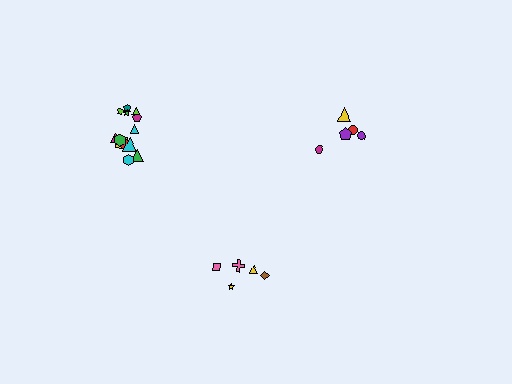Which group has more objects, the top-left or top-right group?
The top-left group.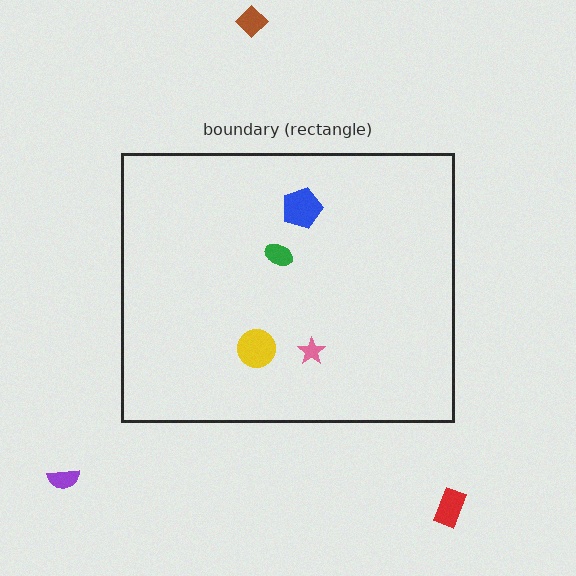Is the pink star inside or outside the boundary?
Inside.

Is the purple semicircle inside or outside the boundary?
Outside.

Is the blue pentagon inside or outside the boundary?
Inside.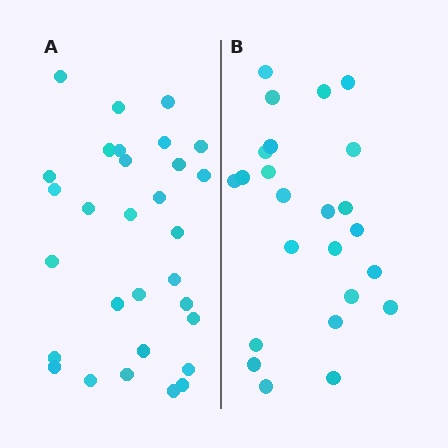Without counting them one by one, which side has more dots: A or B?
Region A (the left region) has more dots.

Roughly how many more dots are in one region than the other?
Region A has about 6 more dots than region B.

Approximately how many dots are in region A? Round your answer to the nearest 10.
About 30 dots.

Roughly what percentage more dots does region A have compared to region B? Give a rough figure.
About 25% more.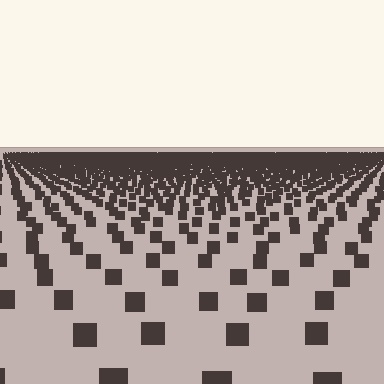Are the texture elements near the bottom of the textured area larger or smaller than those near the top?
Larger. Near the bottom, elements are closer to the viewer and appear at a bigger on-screen size.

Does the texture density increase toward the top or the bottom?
Density increases toward the top.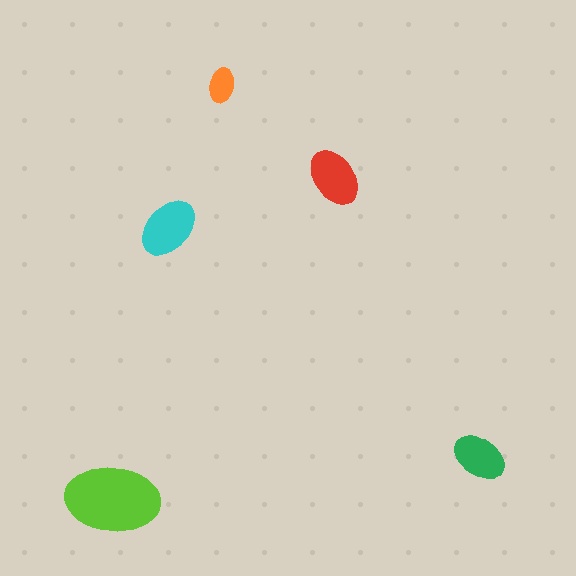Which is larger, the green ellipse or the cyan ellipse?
The cyan one.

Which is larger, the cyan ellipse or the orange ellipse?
The cyan one.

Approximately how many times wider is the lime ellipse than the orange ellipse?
About 2.5 times wider.